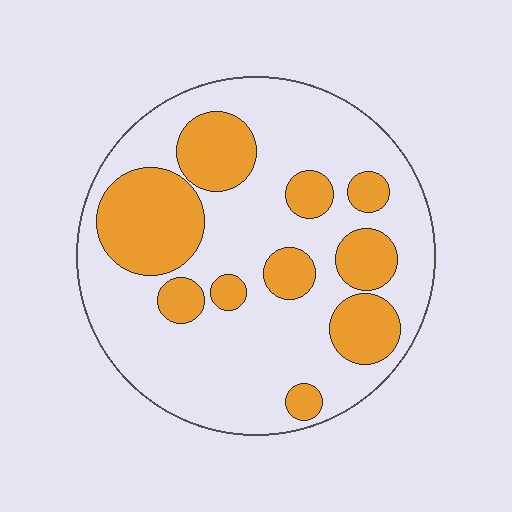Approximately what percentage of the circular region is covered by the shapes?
Approximately 30%.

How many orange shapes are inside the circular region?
10.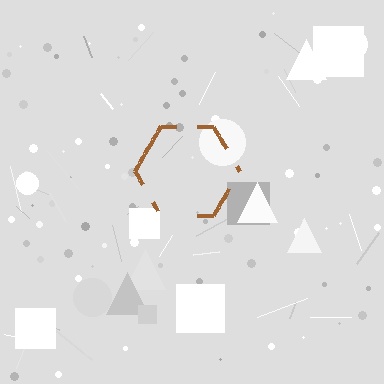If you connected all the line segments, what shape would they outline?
They would outline a hexagon.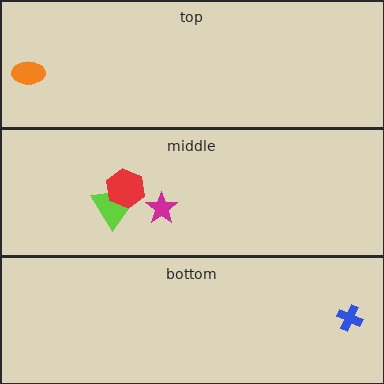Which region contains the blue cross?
The bottom region.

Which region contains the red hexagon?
The middle region.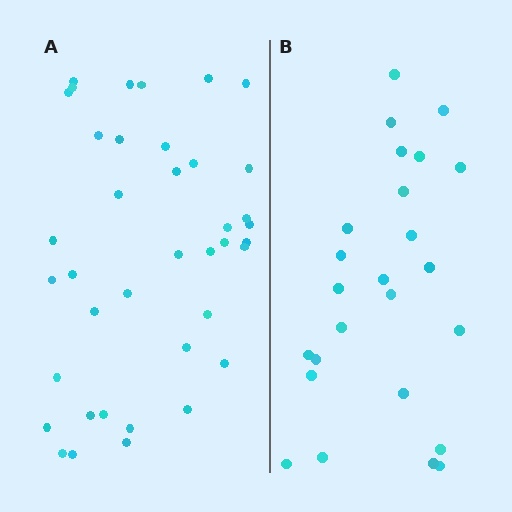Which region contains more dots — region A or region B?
Region A (the left region) has more dots.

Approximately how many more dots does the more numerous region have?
Region A has approximately 15 more dots than region B.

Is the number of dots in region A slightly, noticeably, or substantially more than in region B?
Region A has substantially more. The ratio is roughly 1.6 to 1.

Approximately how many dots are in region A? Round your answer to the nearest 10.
About 40 dots. (The exact count is 39, which rounds to 40.)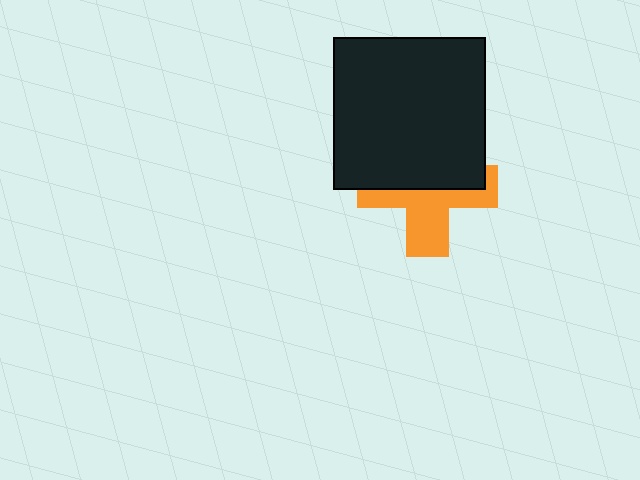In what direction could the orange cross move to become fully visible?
The orange cross could move down. That would shift it out from behind the black square entirely.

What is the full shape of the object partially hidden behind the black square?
The partially hidden object is an orange cross.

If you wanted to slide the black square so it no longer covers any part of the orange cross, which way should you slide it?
Slide it up — that is the most direct way to separate the two shapes.